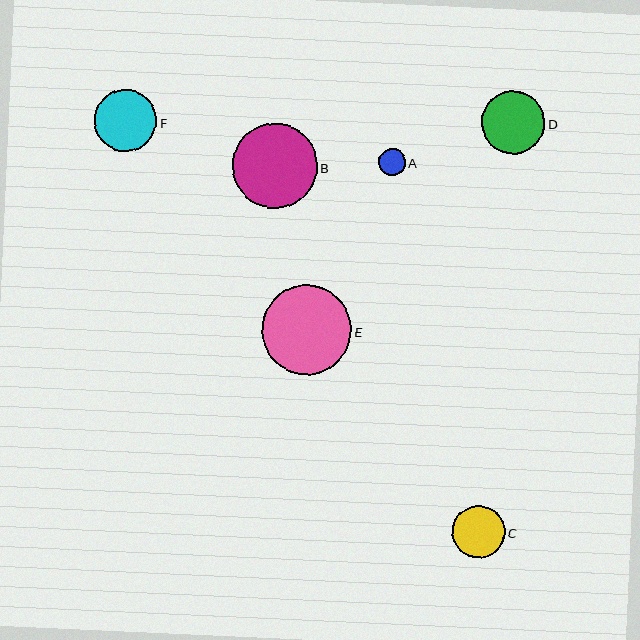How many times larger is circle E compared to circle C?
Circle E is approximately 1.7 times the size of circle C.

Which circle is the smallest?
Circle A is the smallest with a size of approximately 26 pixels.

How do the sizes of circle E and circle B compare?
Circle E and circle B are approximately the same size.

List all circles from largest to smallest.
From largest to smallest: E, B, D, F, C, A.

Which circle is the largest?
Circle E is the largest with a size of approximately 90 pixels.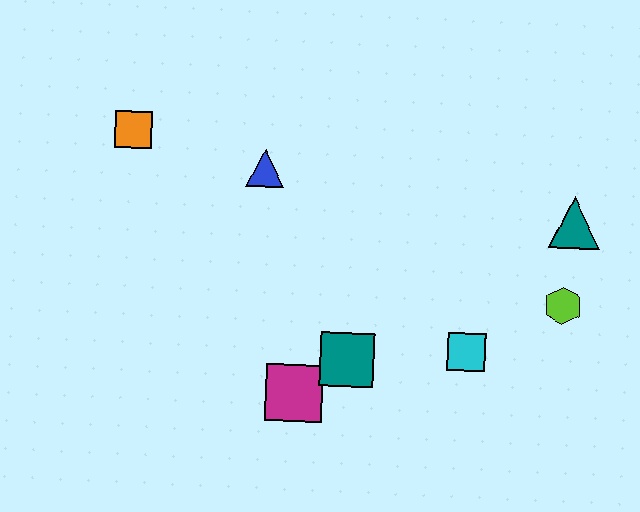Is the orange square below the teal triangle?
No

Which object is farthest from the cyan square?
The orange square is farthest from the cyan square.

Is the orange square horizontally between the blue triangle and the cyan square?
No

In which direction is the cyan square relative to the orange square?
The cyan square is to the right of the orange square.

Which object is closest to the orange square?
The blue triangle is closest to the orange square.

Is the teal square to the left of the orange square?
No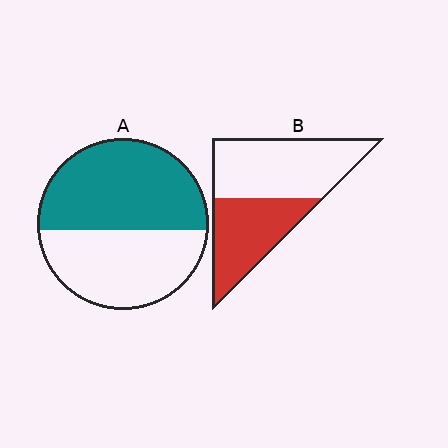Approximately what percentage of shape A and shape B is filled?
A is approximately 55% and B is approximately 45%.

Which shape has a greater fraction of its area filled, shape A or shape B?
Shape A.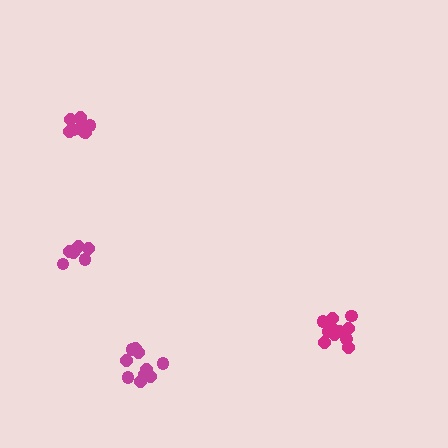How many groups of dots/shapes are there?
There are 4 groups.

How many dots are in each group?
Group 1: 10 dots, Group 2: 10 dots, Group 3: 6 dots, Group 4: 11 dots (37 total).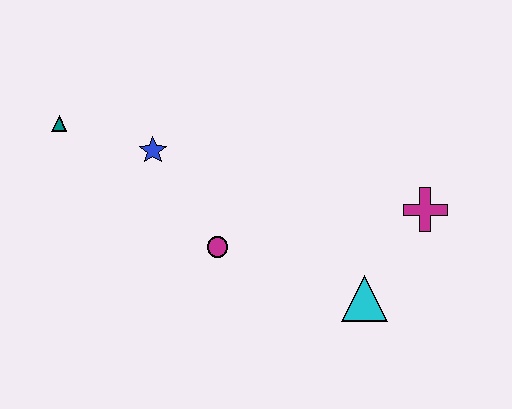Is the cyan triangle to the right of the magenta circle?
Yes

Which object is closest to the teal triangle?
The blue star is closest to the teal triangle.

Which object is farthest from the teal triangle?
The magenta cross is farthest from the teal triangle.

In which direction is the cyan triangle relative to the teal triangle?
The cyan triangle is to the right of the teal triangle.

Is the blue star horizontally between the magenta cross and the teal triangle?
Yes